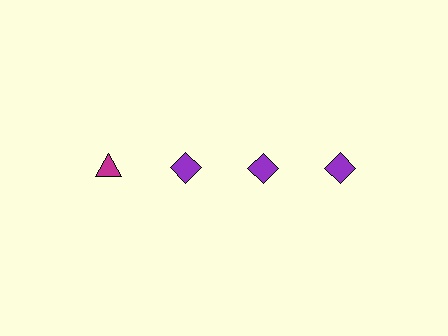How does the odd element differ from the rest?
It differs in both color (magenta instead of purple) and shape (triangle instead of diamond).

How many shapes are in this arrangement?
There are 4 shapes arranged in a grid pattern.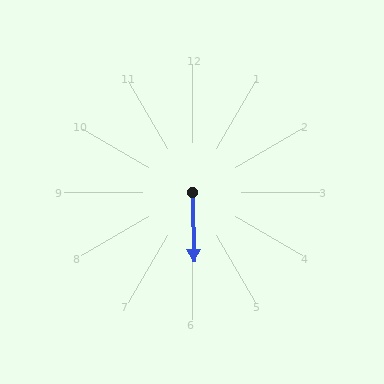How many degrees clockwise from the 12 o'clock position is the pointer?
Approximately 178 degrees.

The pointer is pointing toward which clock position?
Roughly 6 o'clock.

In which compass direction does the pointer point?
South.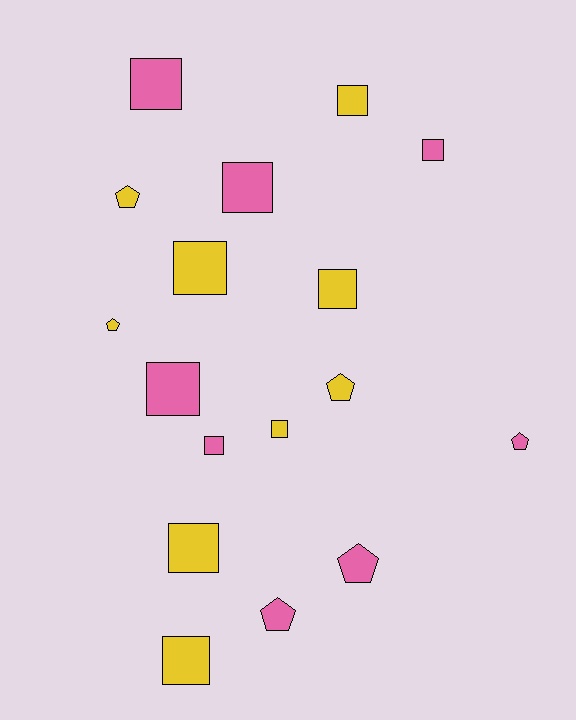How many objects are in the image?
There are 17 objects.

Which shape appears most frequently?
Square, with 11 objects.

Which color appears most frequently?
Yellow, with 9 objects.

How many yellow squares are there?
There are 6 yellow squares.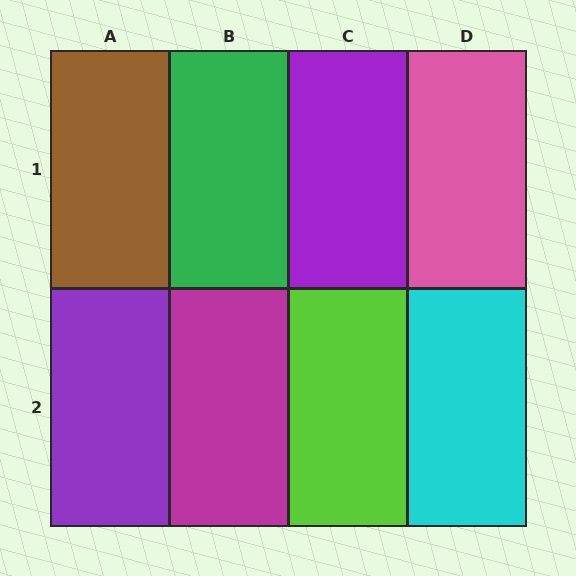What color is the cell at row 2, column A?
Purple.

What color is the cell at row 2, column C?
Lime.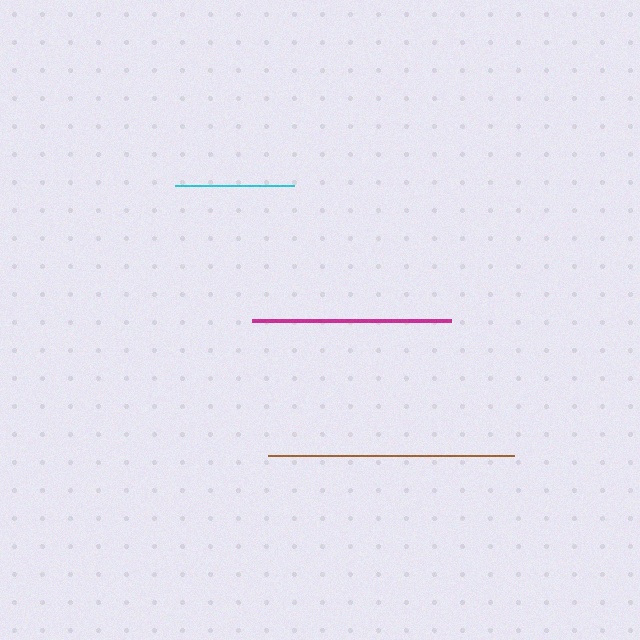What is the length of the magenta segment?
The magenta segment is approximately 198 pixels long.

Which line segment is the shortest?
The cyan line is the shortest at approximately 120 pixels.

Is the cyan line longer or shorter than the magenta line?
The magenta line is longer than the cyan line.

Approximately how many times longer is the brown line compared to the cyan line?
The brown line is approximately 2.1 times the length of the cyan line.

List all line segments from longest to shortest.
From longest to shortest: brown, magenta, cyan.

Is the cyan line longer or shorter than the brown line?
The brown line is longer than the cyan line.